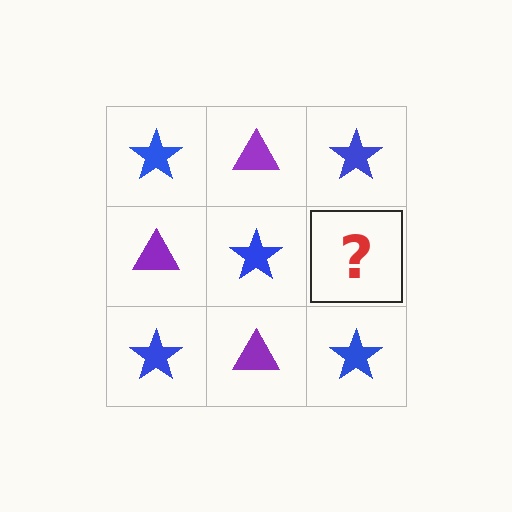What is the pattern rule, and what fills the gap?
The rule is that it alternates blue star and purple triangle in a checkerboard pattern. The gap should be filled with a purple triangle.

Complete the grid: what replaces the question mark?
The question mark should be replaced with a purple triangle.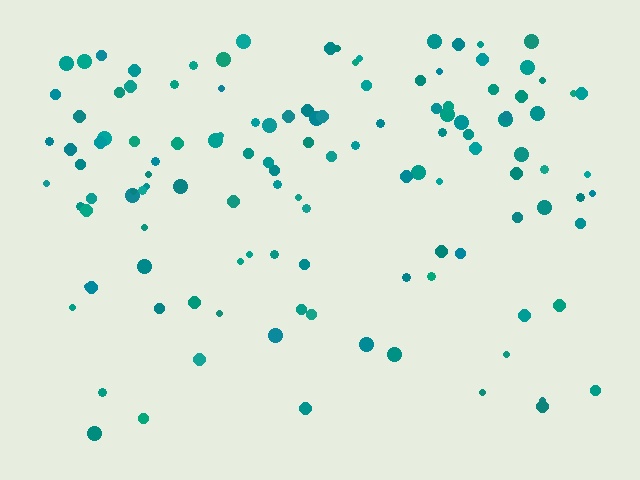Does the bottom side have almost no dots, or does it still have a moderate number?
Still a moderate number, just noticeably fewer than the top.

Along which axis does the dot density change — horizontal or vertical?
Vertical.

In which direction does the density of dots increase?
From bottom to top, with the top side densest.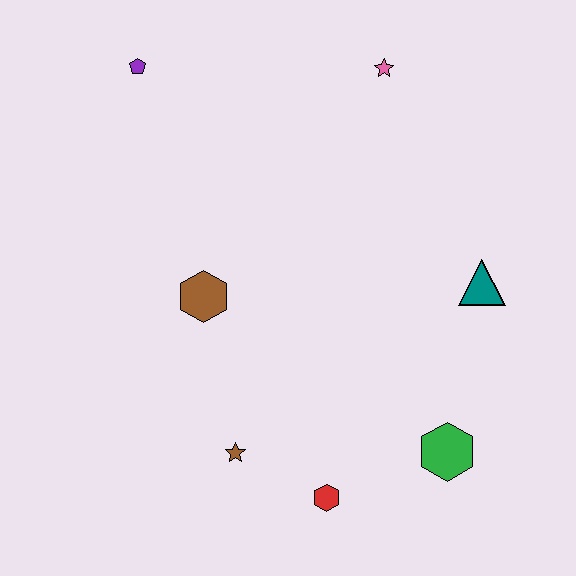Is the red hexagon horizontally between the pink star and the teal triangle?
No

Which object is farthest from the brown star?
The pink star is farthest from the brown star.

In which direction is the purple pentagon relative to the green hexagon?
The purple pentagon is above the green hexagon.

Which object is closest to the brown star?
The red hexagon is closest to the brown star.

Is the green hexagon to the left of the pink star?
No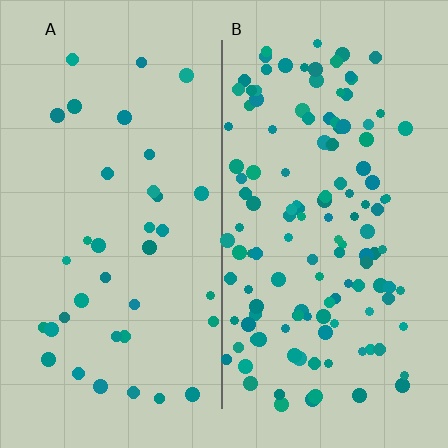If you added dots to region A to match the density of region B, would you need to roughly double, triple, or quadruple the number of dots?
Approximately quadruple.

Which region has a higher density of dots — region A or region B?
B (the right).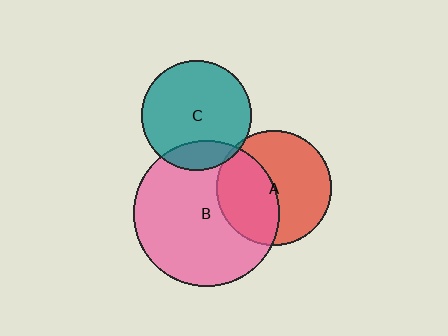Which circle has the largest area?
Circle B (pink).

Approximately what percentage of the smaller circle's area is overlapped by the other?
Approximately 40%.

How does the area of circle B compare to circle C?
Approximately 1.8 times.